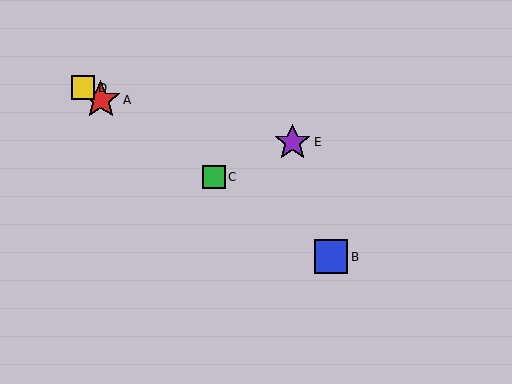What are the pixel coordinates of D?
Object D is at (83, 88).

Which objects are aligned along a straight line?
Objects A, B, C, D are aligned along a straight line.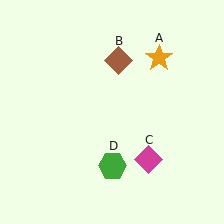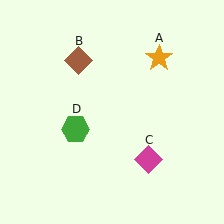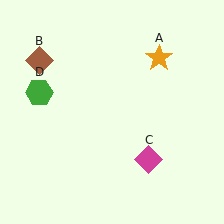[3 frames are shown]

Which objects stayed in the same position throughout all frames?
Orange star (object A) and magenta diamond (object C) remained stationary.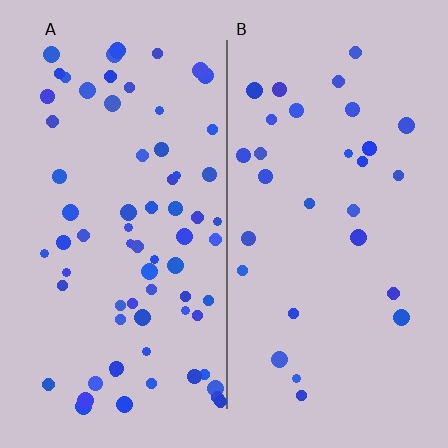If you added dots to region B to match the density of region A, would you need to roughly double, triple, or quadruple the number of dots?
Approximately double.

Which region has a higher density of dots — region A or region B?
A (the left).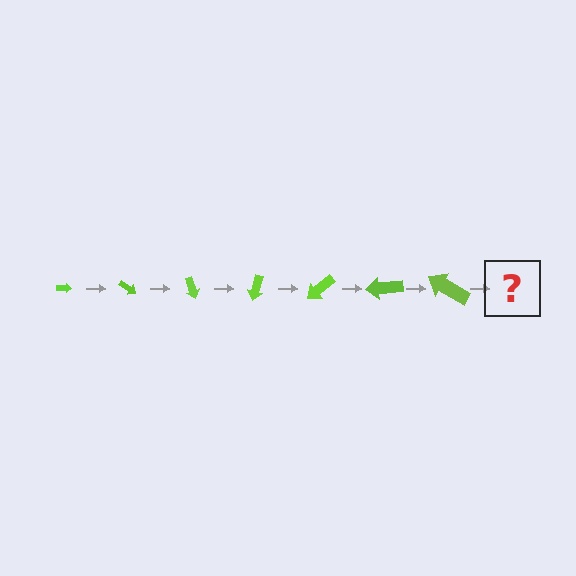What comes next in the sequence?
The next element should be an arrow, larger than the previous one and rotated 245 degrees from the start.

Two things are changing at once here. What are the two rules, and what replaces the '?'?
The two rules are that the arrow grows larger each step and it rotates 35 degrees each step. The '?' should be an arrow, larger than the previous one and rotated 245 degrees from the start.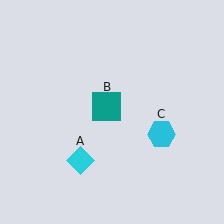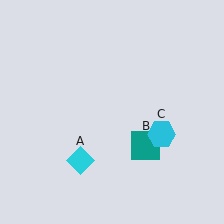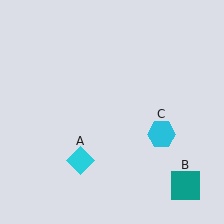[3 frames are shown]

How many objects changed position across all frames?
1 object changed position: teal square (object B).